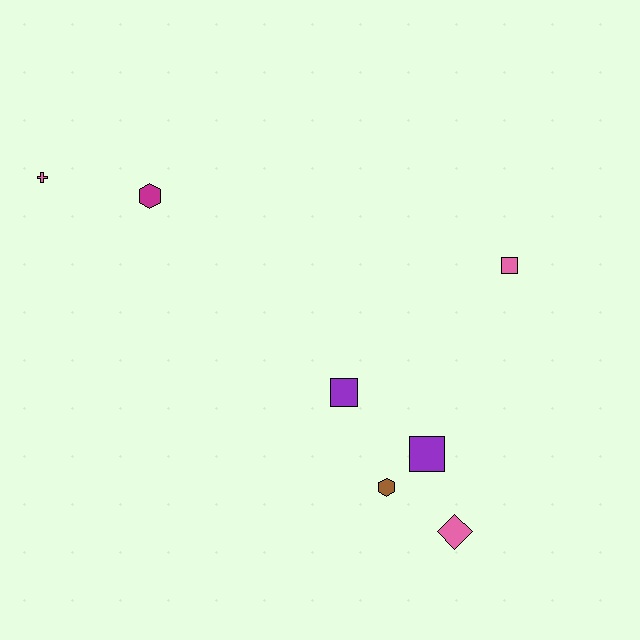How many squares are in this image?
There are 3 squares.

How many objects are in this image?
There are 7 objects.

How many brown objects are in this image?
There is 1 brown object.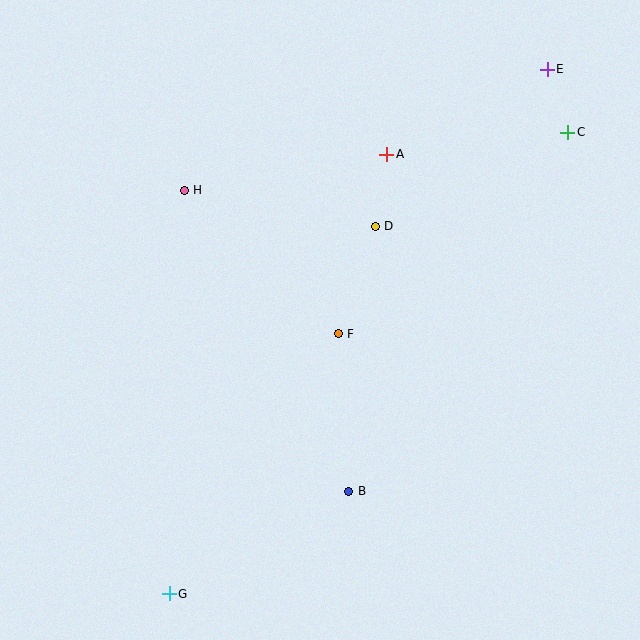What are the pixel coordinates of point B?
Point B is at (349, 491).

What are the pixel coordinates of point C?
Point C is at (568, 132).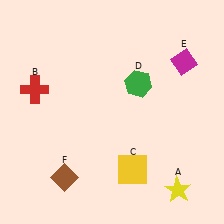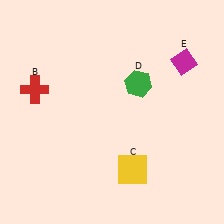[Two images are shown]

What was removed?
The yellow star (A), the brown diamond (F) were removed in Image 2.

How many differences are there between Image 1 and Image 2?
There are 2 differences between the two images.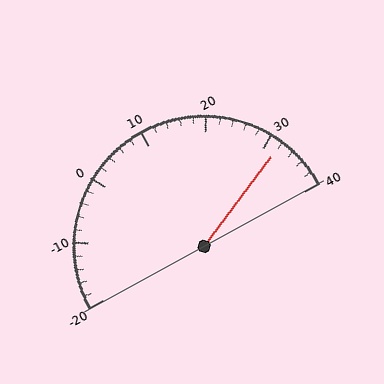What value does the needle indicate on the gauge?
The needle indicates approximately 32.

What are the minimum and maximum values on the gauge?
The gauge ranges from -20 to 40.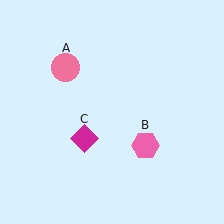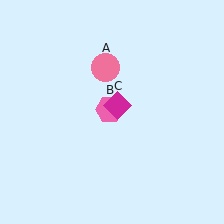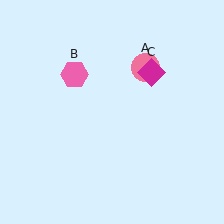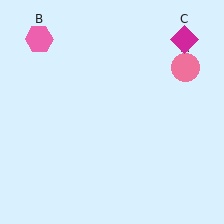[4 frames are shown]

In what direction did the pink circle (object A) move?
The pink circle (object A) moved right.